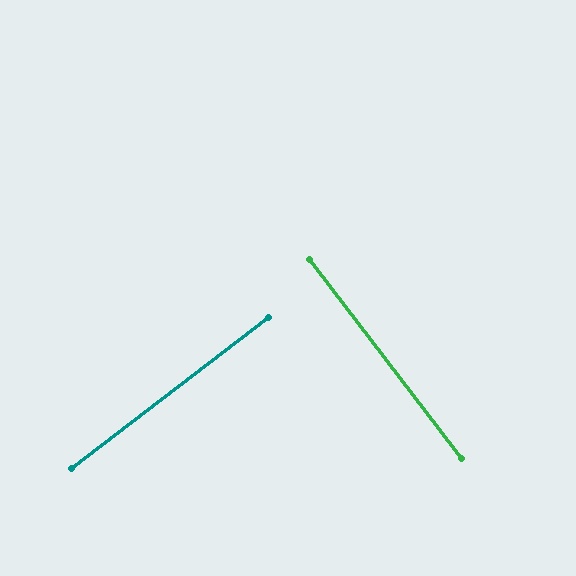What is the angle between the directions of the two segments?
Approximately 90 degrees.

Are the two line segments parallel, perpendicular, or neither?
Perpendicular — they meet at approximately 90°.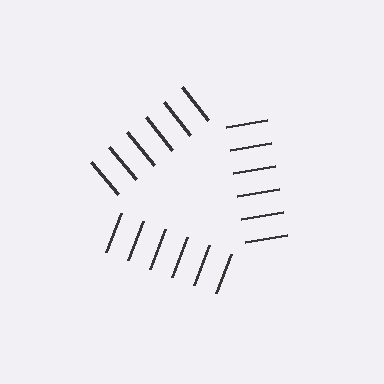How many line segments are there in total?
18 — 6 along each of the 3 edges.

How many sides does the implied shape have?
3 sides — the line-ends trace a triangle.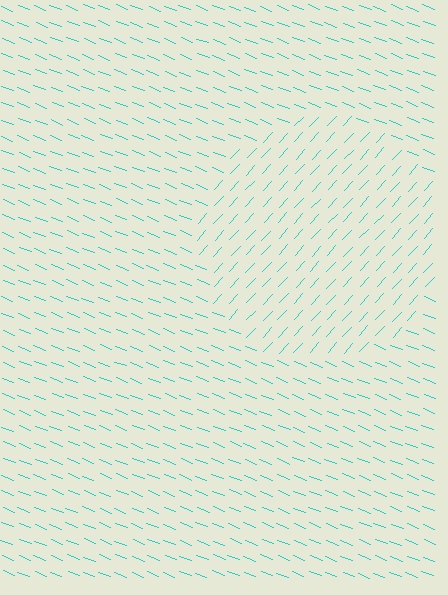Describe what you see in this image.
The image is filled with small cyan line segments. A circle region in the image has lines oriented differently from the surrounding lines, creating a visible texture boundary.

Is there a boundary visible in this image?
Yes, there is a texture boundary formed by a change in line orientation.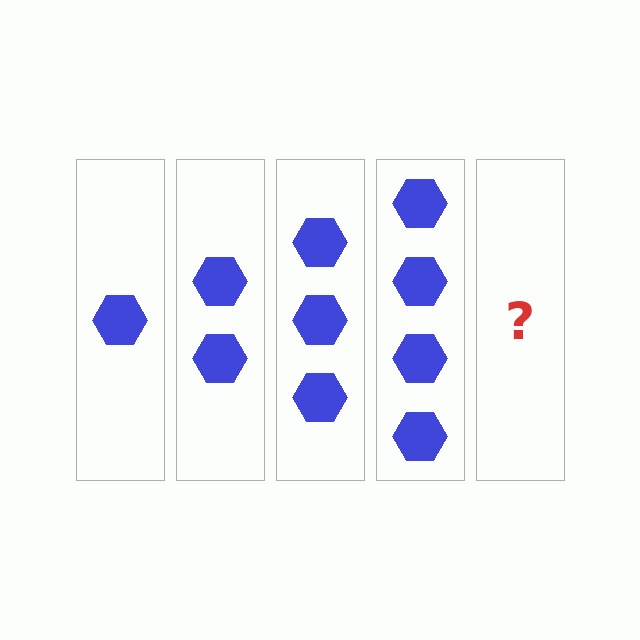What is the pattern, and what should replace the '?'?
The pattern is that each step adds one more hexagon. The '?' should be 5 hexagons.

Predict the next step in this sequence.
The next step is 5 hexagons.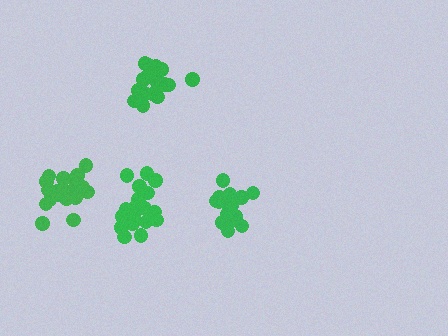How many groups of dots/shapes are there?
There are 4 groups.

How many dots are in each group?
Group 1: 18 dots, Group 2: 20 dots, Group 3: 17 dots, Group 4: 18 dots (73 total).